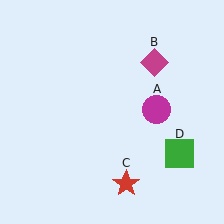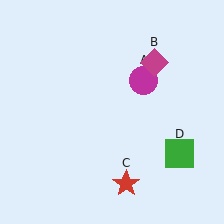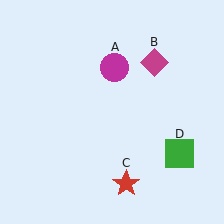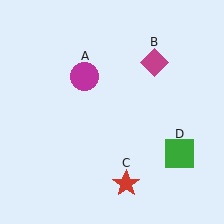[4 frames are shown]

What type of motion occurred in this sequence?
The magenta circle (object A) rotated counterclockwise around the center of the scene.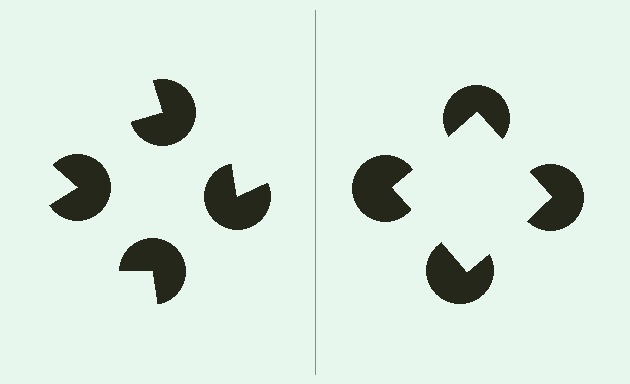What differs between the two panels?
The pac-man discs are positioned identically on both sides; only the wedge orientations differ. On the right they align to a square; on the left they are misaligned.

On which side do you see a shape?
An illusory square appears on the right side. On the left side the wedge cuts are rotated, so no coherent shape forms.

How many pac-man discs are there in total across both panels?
8 — 4 on each side.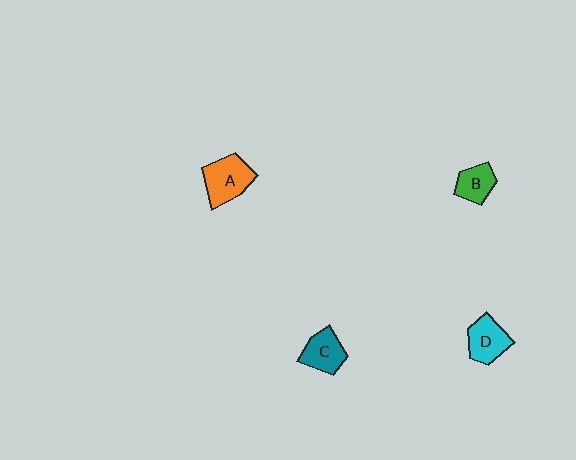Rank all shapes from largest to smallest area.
From largest to smallest: A (orange), D (cyan), C (teal), B (green).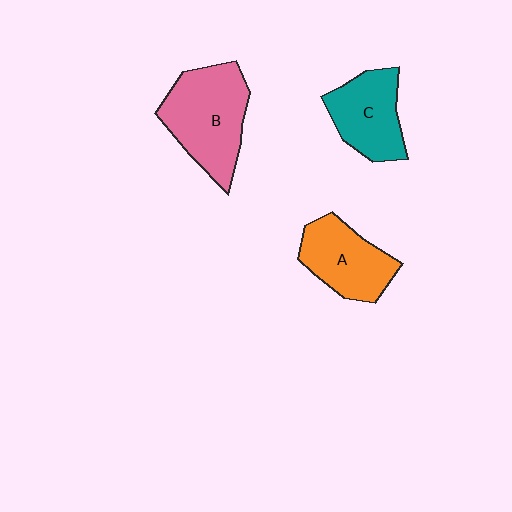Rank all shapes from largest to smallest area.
From largest to smallest: B (pink), A (orange), C (teal).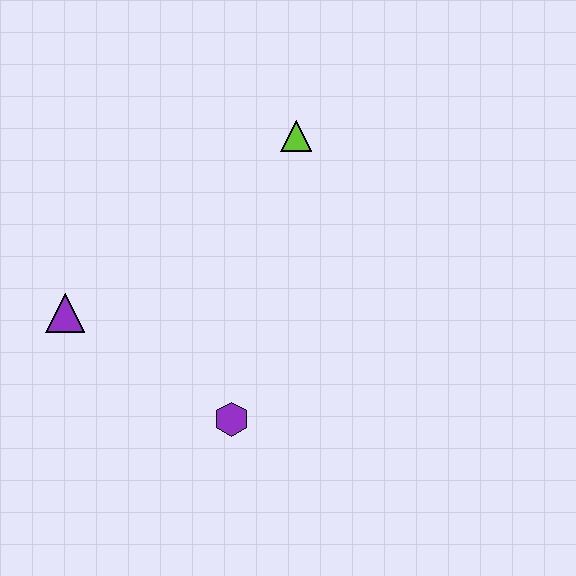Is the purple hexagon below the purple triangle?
Yes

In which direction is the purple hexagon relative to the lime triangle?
The purple hexagon is below the lime triangle.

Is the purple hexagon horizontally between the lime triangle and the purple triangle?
Yes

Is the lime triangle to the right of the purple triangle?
Yes